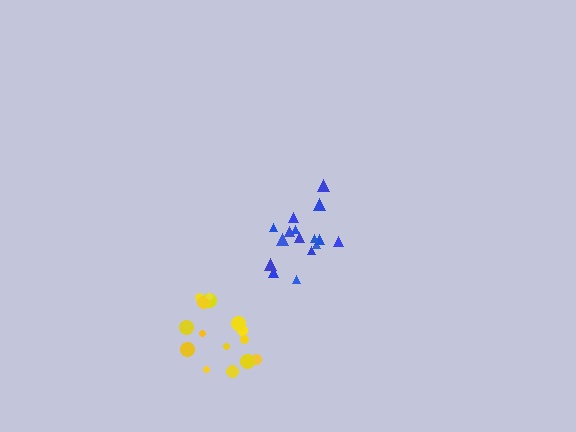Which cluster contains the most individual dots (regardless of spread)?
Blue (16).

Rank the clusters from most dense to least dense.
blue, yellow.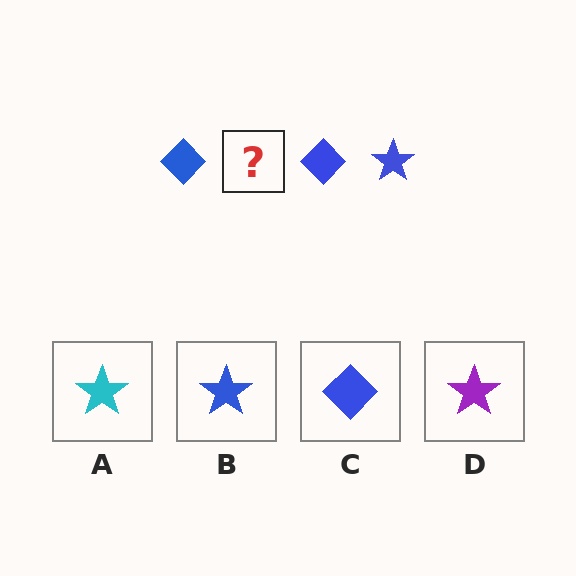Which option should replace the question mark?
Option B.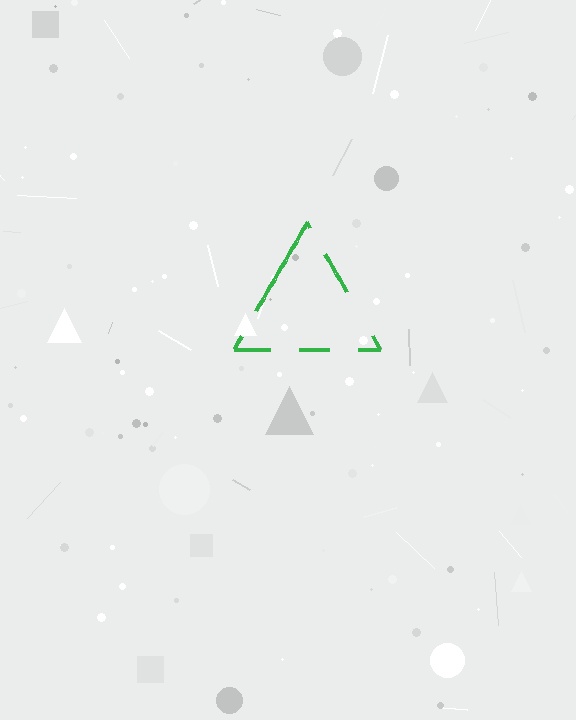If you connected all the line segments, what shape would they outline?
They would outline a triangle.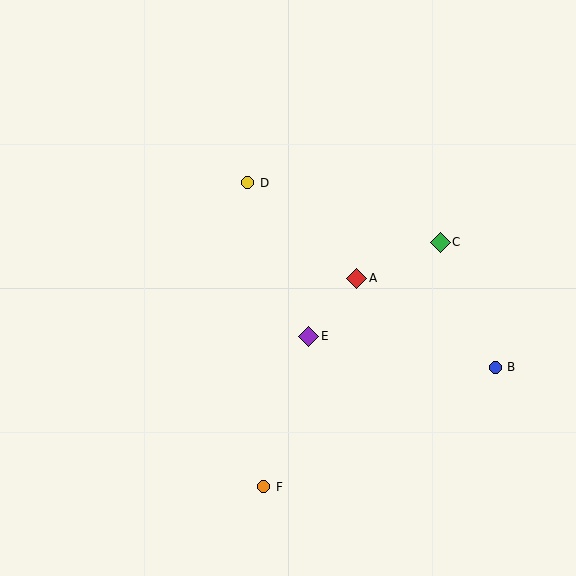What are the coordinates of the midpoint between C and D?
The midpoint between C and D is at (344, 213).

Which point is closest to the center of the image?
Point E at (309, 336) is closest to the center.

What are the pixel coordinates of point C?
Point C is at (440, 242).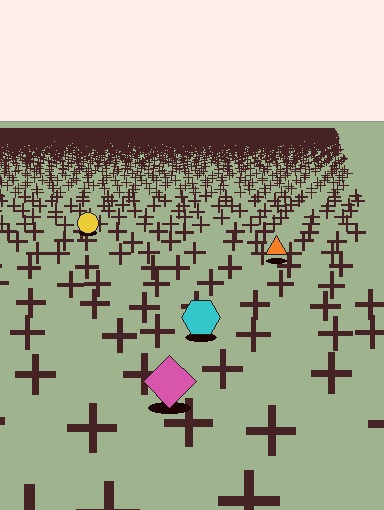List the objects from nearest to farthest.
From nearest to farthest: the pink diamond, the cyan hexagon, the orange triangle, the yellow circle.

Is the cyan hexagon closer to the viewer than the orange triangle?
Yes. The cyan hexagon is closer — you can tell from the texture gradient: the ground texture is coarser near it.